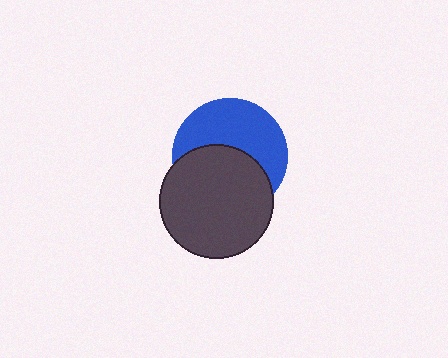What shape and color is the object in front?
The object in front is a dark gray circle.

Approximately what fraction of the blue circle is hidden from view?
Roughly 49% of the blue circle is hidden behind the dark gray circle.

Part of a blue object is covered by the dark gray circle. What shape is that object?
It is a circle.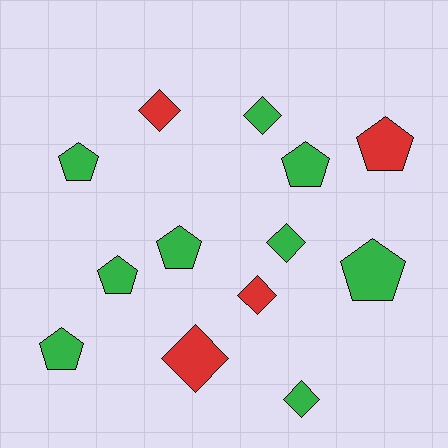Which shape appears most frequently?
Pentagon, with 7 objects.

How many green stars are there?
There are no green stars.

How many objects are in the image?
There are 13 objects.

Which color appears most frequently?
Green, with 9 objects.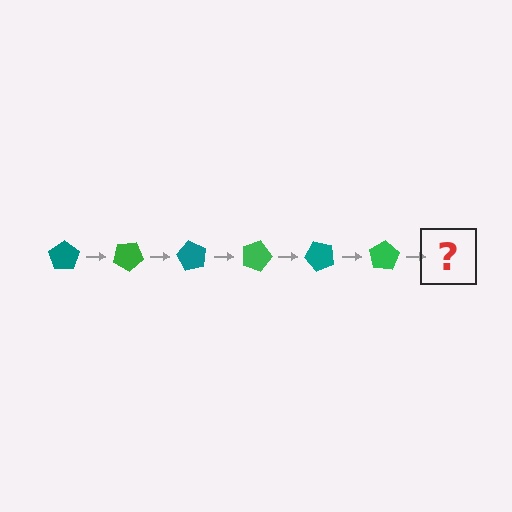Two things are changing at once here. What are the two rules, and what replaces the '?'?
The two rules are that it rotates 30 degrees each step and the color cycles through teal and green. The '?' should be a teal pentagon, rotated 180 degrees from the start.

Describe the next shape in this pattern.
It should be a teal pentagon, rotated 180 degrees from the start.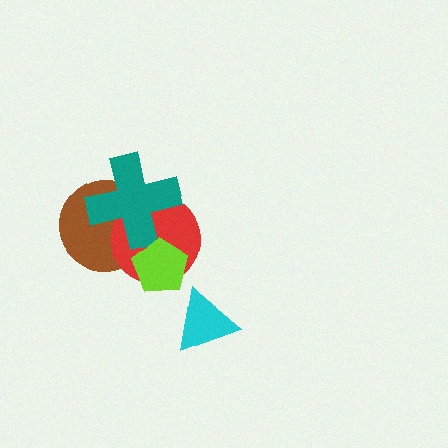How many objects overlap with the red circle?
3 objects overlap with the red circle.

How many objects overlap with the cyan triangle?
0 objects overlap with the cyan triangle.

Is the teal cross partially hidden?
No, no other shape covers it.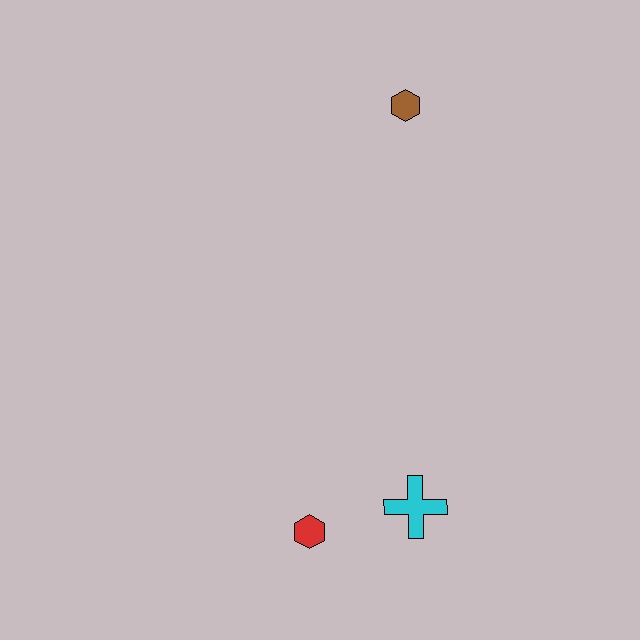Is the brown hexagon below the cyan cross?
No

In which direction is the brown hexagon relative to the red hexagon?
The brown hexagon is above the red hexagon.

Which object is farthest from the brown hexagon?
The red hexagon is farthest from the brown hexagon.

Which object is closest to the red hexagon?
The cyan cross is closest to the red hexagon.